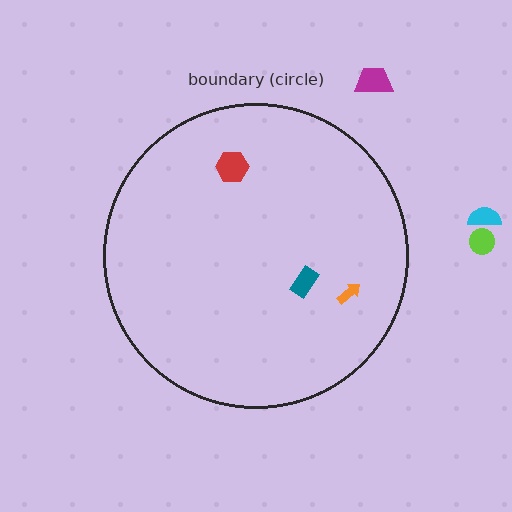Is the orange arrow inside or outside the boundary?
Inside.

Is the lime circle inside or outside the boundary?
Outside.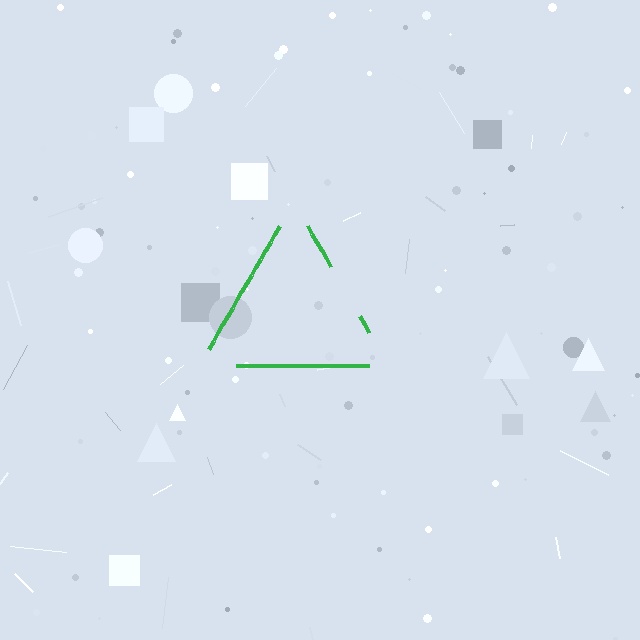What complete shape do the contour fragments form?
The contour fragments form a triangle.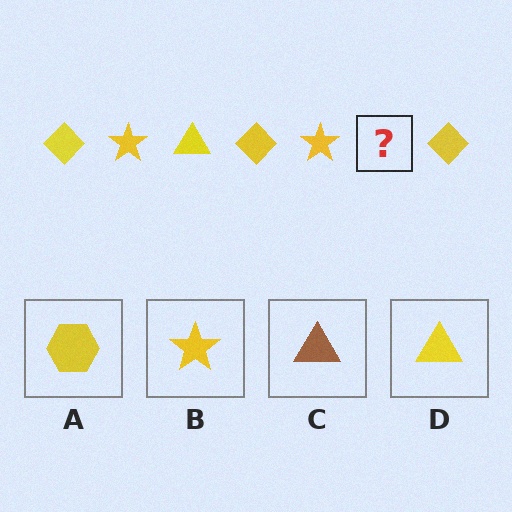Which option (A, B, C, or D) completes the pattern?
D.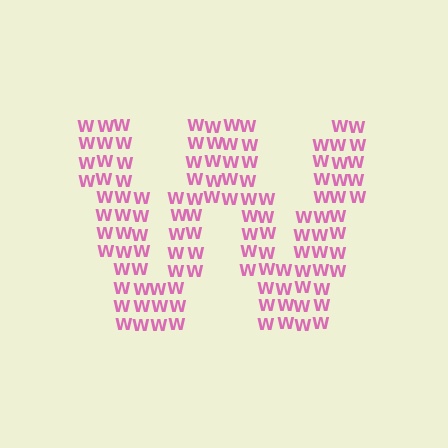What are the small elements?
The small elements are letter W's.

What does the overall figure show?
The overall figure shows the letter W.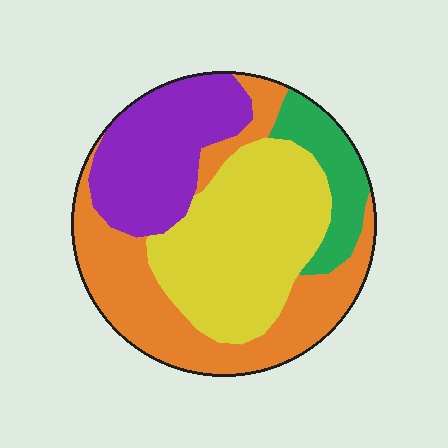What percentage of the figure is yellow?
Yellow covers around 35% of the figure.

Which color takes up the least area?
Green, at roughly 10%.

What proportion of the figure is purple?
Purple covers around 25% of the figure.